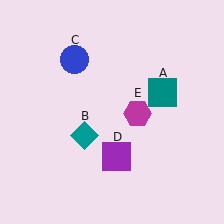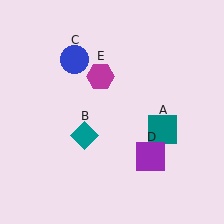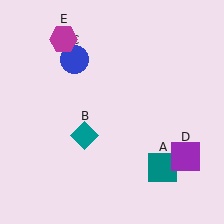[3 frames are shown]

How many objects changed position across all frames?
3 objects changed position: teal square (object A), purple square (object D), magenta hexagon (object E).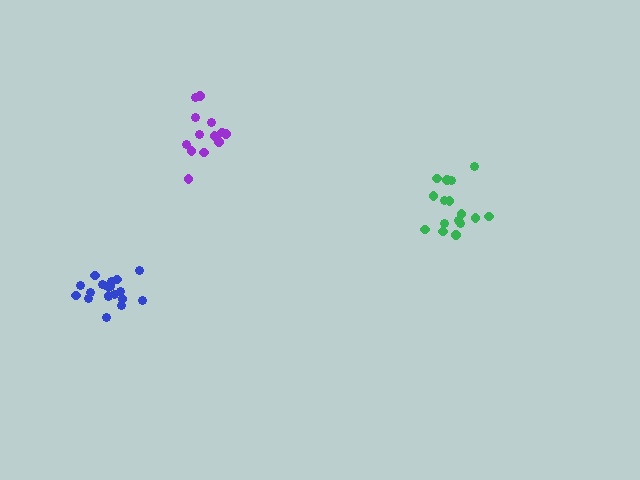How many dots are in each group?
Group 1: 14 dots, Group 2: 16 dots, Group 3: 20 dots (50 total).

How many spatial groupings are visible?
There are 3 spatial groupings.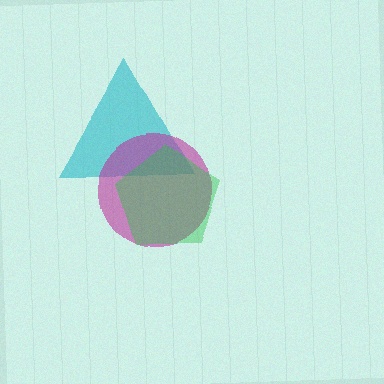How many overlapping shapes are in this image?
There are 3 overlapping shapes in the image.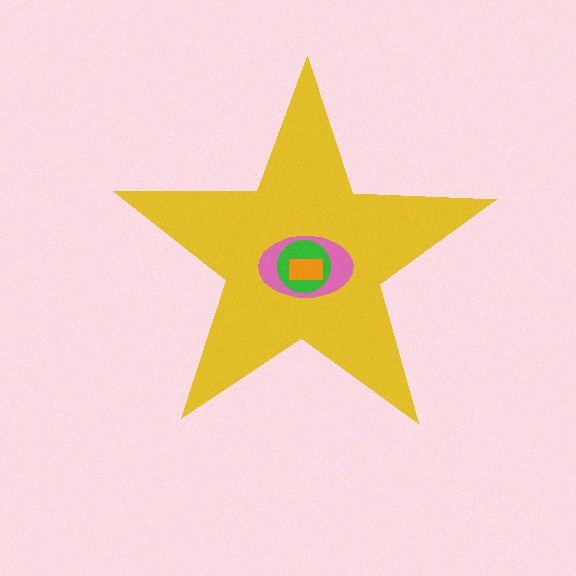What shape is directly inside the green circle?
The orange rectangle.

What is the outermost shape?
The yellow star.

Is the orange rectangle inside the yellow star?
Yes.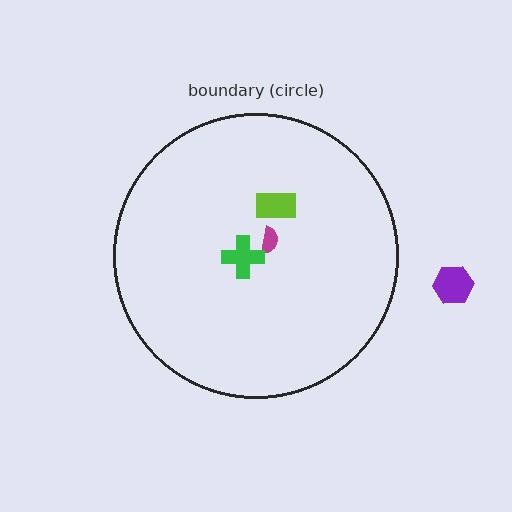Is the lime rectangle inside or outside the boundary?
Inside.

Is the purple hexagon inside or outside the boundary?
Outside.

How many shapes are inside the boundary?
3 inside, 1 outside.